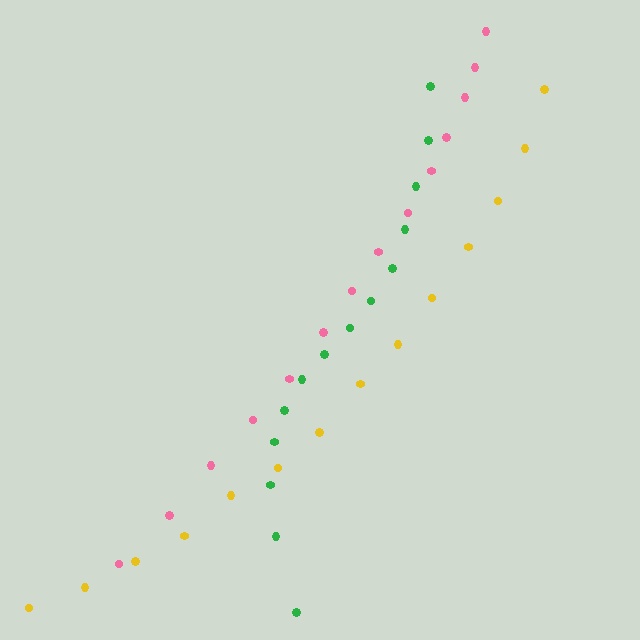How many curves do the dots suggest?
There are 3 distinct paths.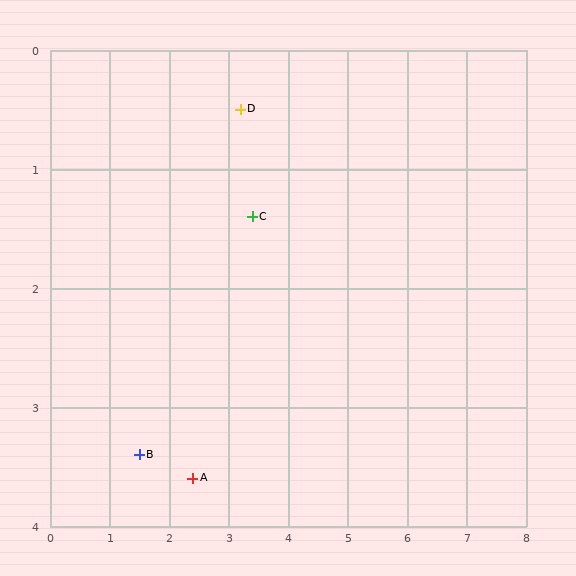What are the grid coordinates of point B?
Point B is at approximately (1.5, 3.4).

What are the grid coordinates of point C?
Point C is at approximately (3.4, 1.4).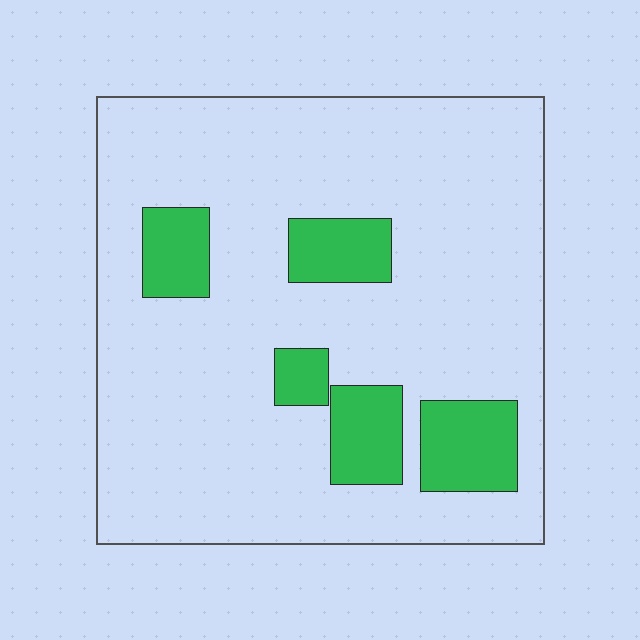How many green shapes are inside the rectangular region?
5.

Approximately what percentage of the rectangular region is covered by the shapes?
Approximately 15%.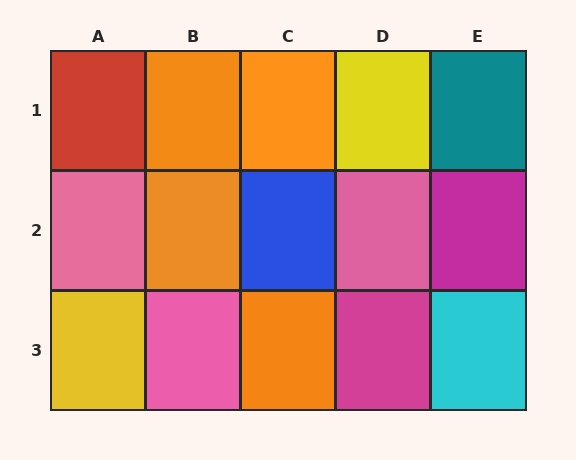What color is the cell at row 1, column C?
Orange.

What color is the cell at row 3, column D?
Magenta.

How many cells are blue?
1 cell is blue.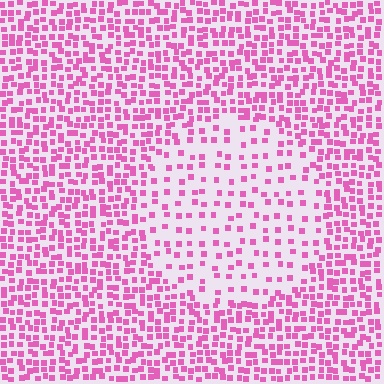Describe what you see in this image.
The image contains small pink elements arranged at two different densities. A circle-shaped region is visible where the elements are less densely packed than the surrounding area.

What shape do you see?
I see a circle.